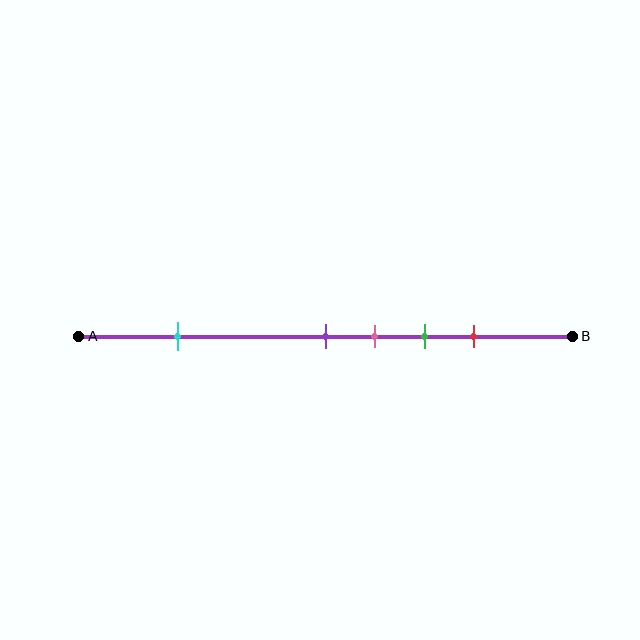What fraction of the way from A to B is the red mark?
The red mark is approximately 80% (0.8) of the way from A to B.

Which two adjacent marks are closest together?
The purple and pink marks are the closest adjacent pair.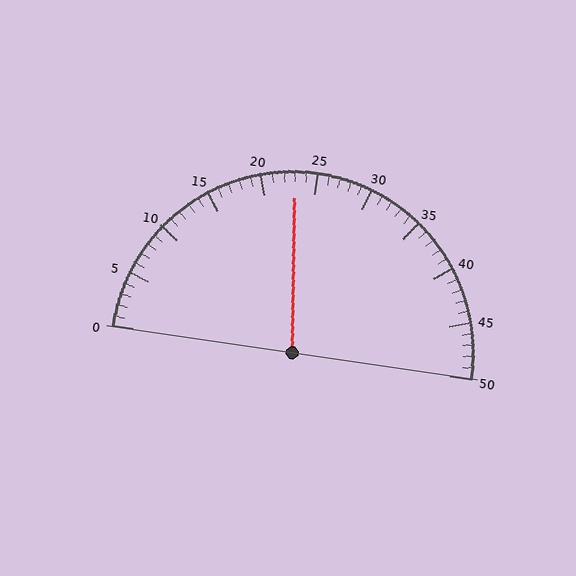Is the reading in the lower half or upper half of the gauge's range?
The reading is in the lower half of the range (0 to 50).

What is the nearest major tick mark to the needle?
The nearest major tick mark is 25.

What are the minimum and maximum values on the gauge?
The gauge ranges from 0 to 50.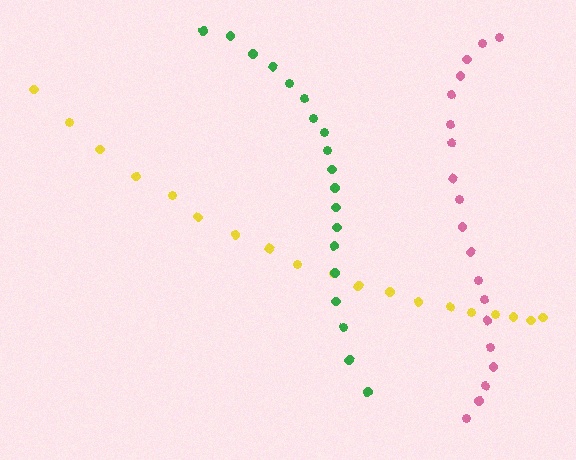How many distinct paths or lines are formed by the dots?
There are 3 distinct paths.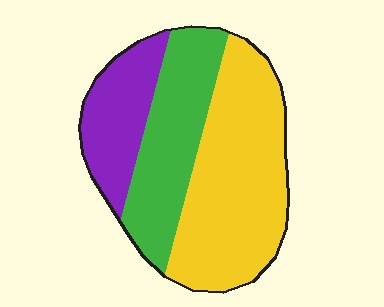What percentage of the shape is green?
Green covers 30% of the shape.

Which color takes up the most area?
Yellow, at roughly 50%.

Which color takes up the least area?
Purple, at roughly 20%.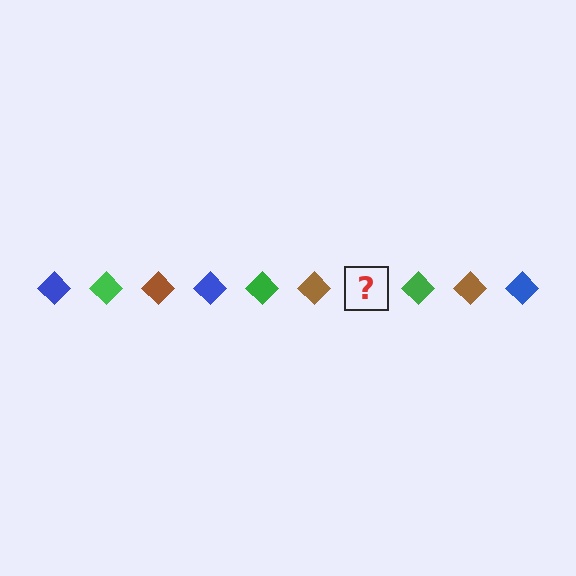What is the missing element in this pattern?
The missing element is a blue diamond.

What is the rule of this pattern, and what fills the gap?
The rule is that the pattern cycles through blue, green, brown diamonds. The gap should be filled with a blue diamond.